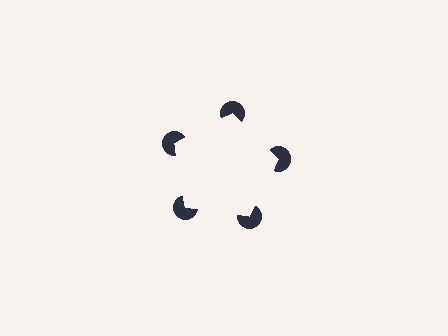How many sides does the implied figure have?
5 sides.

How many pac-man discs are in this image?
There are 5 — one at each vertex of the illusory pentagon.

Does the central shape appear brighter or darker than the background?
It typically appears slightly brighter than the background, even though no actual brightness change is drawn.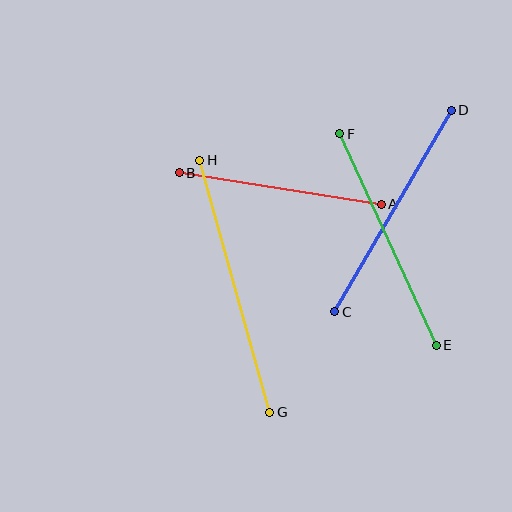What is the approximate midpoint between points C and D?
The midpoint is at approximately (393, 211) pixels.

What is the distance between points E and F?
The distance is approximately 233 pixels.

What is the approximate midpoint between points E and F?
The midpoint is at approximately (388, 239) pixels.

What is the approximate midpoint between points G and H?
The midpoint is at approximately (235, 286) pixels.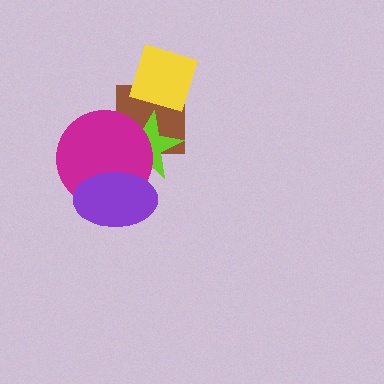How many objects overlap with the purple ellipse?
2 objects overlap with the purple ellipse.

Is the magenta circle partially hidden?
Yes, it is partially covered by another shape.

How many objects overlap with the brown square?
3 objects overlap with the brown square.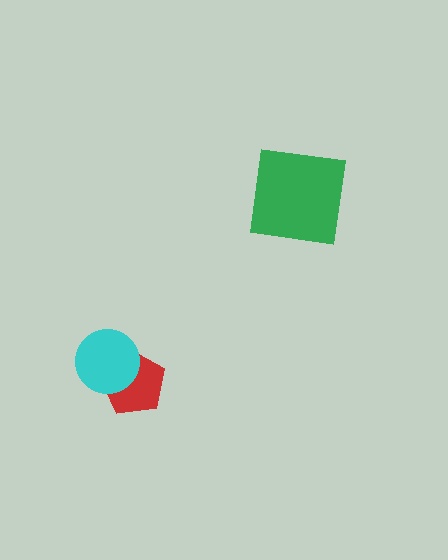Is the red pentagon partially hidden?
Yes, it is partially covered by another shape.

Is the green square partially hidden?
No, no other shape covers it.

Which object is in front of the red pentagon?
The cyan circle is in front of the red pentagon.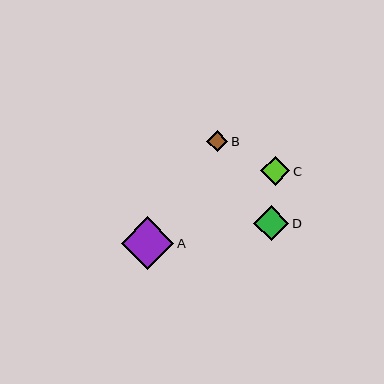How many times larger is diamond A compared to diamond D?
Diamond A is approximately 1.5 times the size of diamond D.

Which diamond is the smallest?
Diamond B is the smallest with a size of approximately 22 pixels.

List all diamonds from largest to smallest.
From largest to smallest: A, D, C, B.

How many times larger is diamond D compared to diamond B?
Diamond D is approximately 1.6 times the size of diamond B.